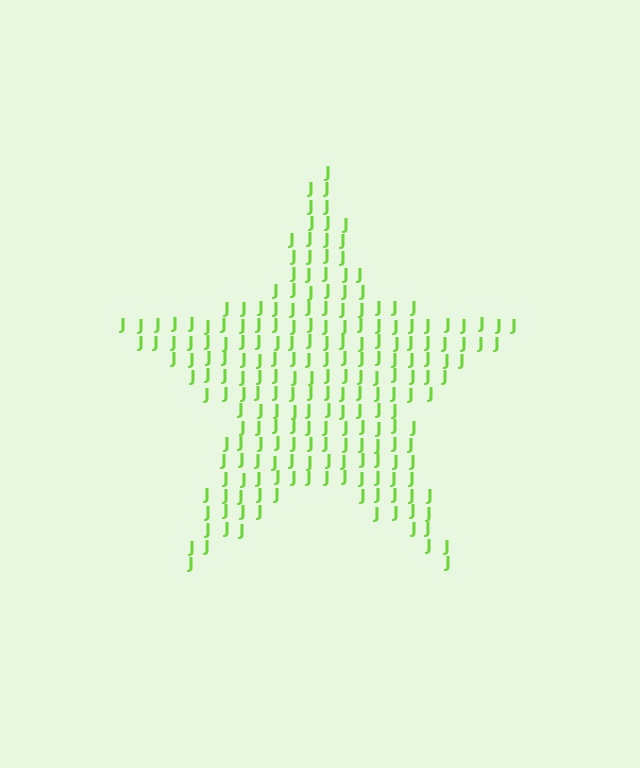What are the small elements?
The small elements are letter J's.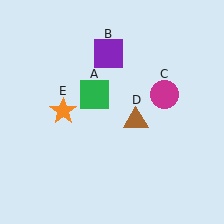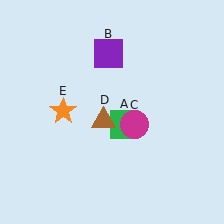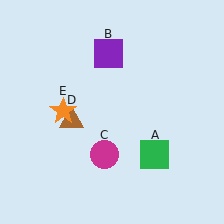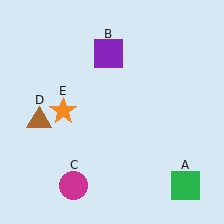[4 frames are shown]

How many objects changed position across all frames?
3 objects changed position: green square (object A), magenta circle (object C), brown triangle (object D).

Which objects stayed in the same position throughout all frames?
Purple square (object B) and orange star (object E) remained stationary.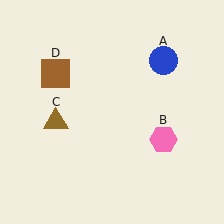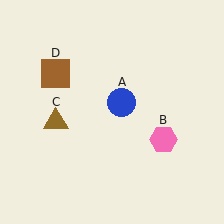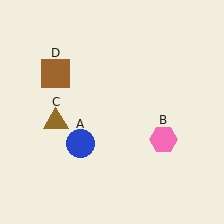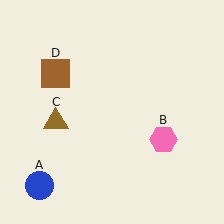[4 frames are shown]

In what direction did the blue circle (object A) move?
The blue circle (object A) moved down and to the left.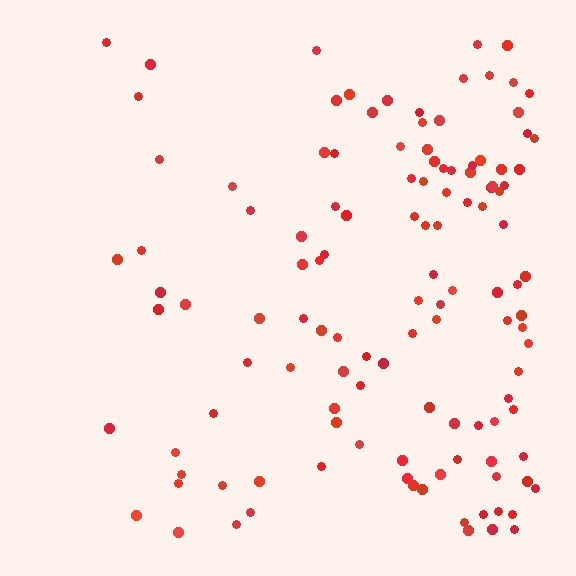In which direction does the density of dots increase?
From left to right, with the right side densest.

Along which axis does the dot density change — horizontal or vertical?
Horizontal.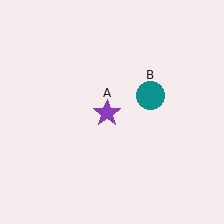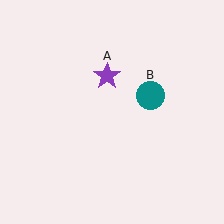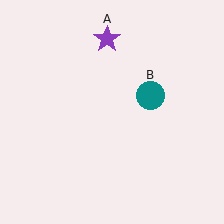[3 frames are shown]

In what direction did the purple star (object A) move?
The purple star (object A) moved up.